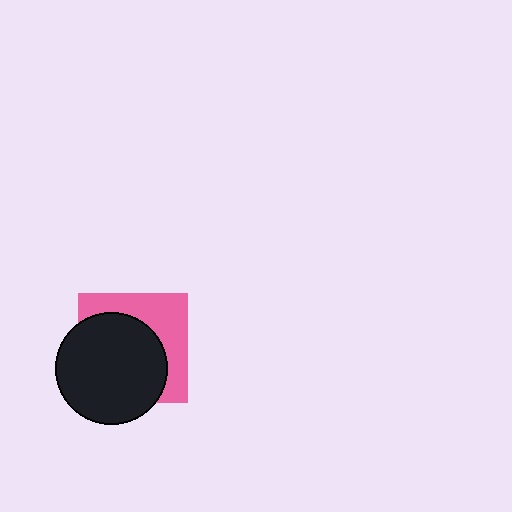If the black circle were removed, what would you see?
You would see the complete pink square.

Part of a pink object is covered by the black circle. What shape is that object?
It is a square.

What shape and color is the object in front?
The object in front is a black circle.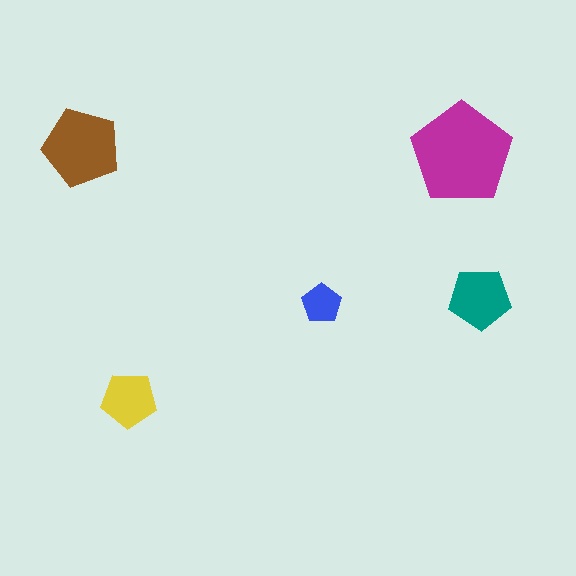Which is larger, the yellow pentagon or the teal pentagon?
The teal one.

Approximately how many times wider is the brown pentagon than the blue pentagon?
About 2 times wider.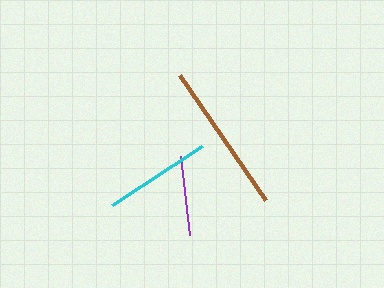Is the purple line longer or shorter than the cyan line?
The cyan line is longer than the purple line.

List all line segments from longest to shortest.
From longest to shortest: brown, cyan, purple.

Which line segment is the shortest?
The purple line is the shortest at approximately 79 pixels.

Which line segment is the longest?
The brown line is the longest at approximately 152 pixels.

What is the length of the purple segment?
The purple segment is approximately 79 pixels long.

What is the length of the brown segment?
The brown segment is approximately 152 pixels long.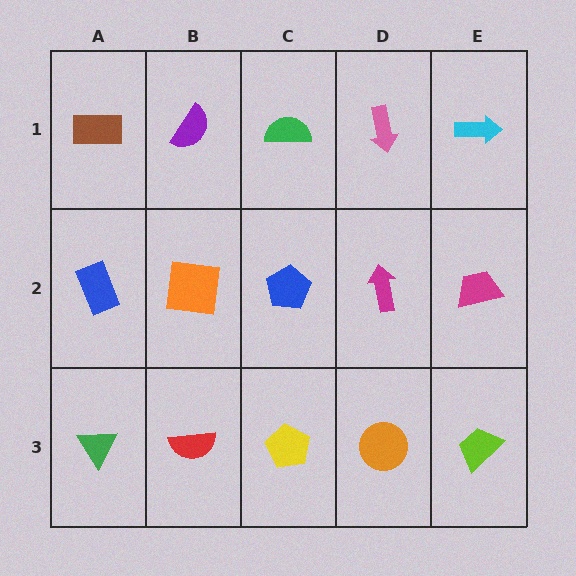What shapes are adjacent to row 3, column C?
A blue pentagon (row 2, column C), a red semicircle (row 3, column B), an orange circle (row 3, column D).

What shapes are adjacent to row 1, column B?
An orange square (row 2, column B), a brown rectangle (row 1, column A), a green semicircle (row 1, column C).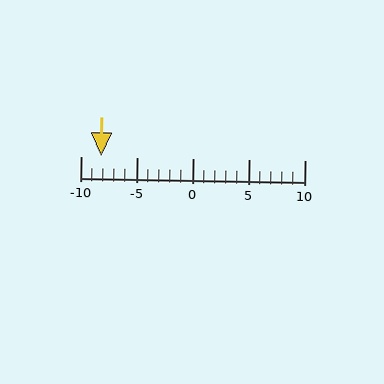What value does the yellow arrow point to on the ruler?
The yellow arrow points to approximately -8.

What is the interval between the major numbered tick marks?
The major tick marks are spaced 5 units apart.